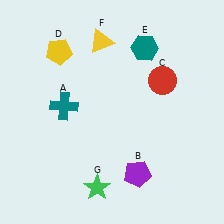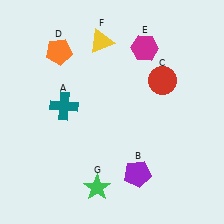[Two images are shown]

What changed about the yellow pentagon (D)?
In Image 1, D is yellow. In Image 2, it changed to orange.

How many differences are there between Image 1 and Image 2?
There are 2 differences between the two images.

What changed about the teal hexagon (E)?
In Image 1, E is teal. In Image 2, it changed to magenta.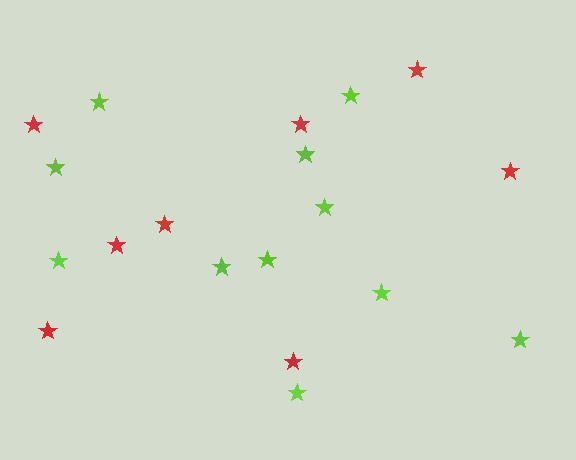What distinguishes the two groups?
There are 2 groups: one group of lime stars (11) and one group of red stars (8).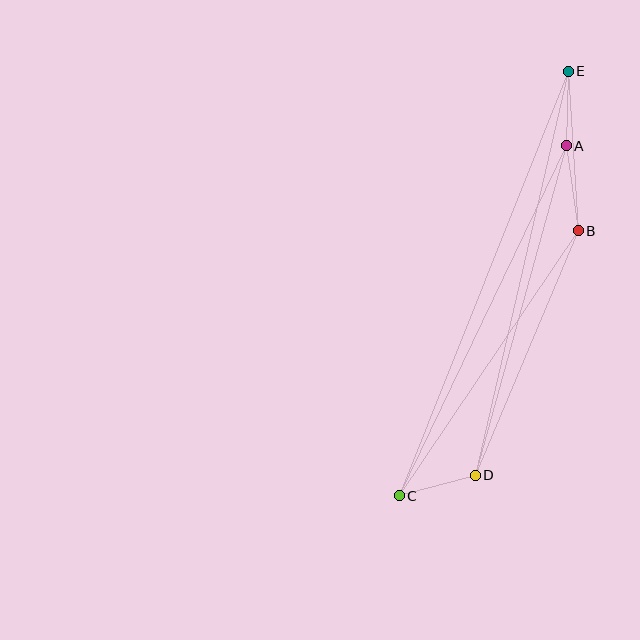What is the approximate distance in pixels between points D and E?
The distance between D and E is approximately 415 pixels.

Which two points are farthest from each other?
Points C and E are farthest from each other.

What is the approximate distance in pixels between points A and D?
The distance between A and D is approximately 342 pixels.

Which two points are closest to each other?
Points A and E are closest to each other.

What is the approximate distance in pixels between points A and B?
The distance between A and B is approximately 86 pixels.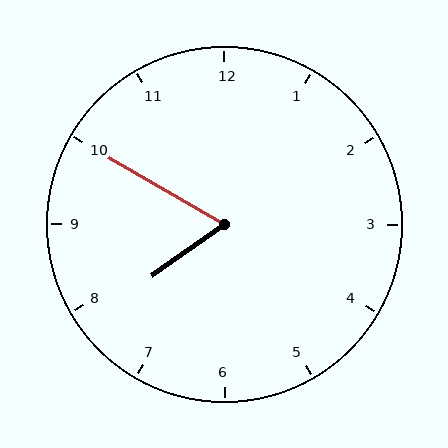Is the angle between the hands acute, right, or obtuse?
It is acute.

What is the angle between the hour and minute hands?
Approximately 65 degrees.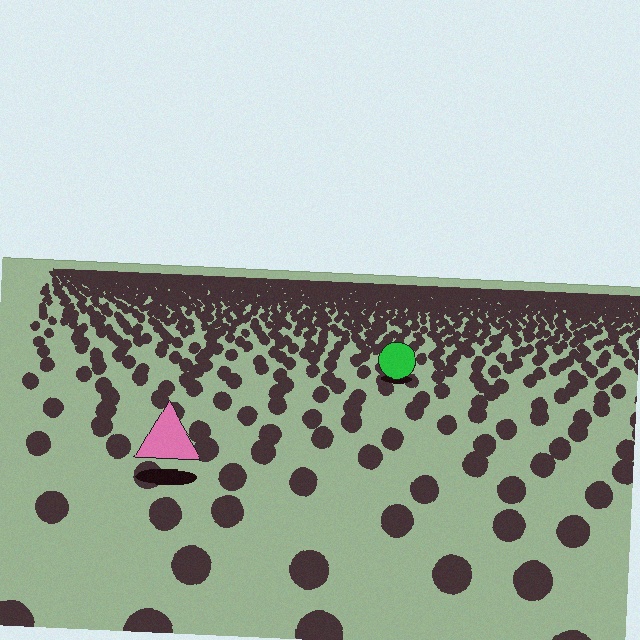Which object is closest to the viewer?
The pink triangle is closest. The texture marks near it are larger and more spread out.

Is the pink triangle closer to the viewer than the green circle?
Yes. The pink triangle is closer — you can tell from the texture gradient: the ground texture is coarser near it.